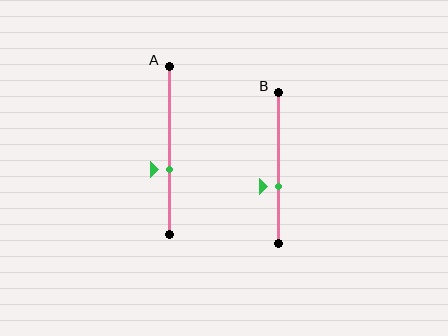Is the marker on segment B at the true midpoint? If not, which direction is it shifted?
No, the marker on segment B is shifted downward by about 12% of the segment length.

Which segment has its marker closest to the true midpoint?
Segment A has its marker closest to the true midpoint.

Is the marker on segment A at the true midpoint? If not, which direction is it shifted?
No, the marker on segment A is shifted downward by about 12% of the segment length.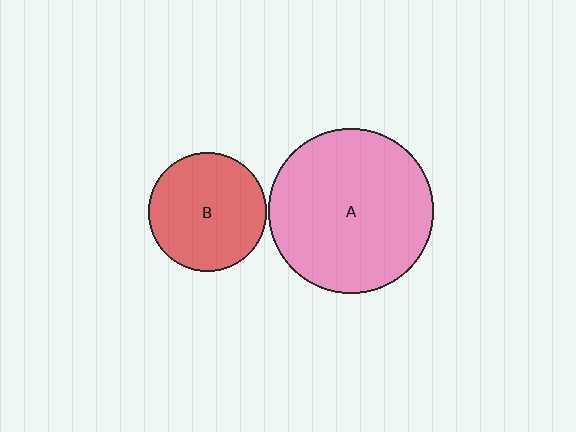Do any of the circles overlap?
No, none of the circles overlap.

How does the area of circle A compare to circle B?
Approximately 1.9 times.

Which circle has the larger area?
Circle A (pink).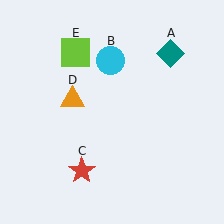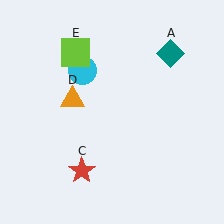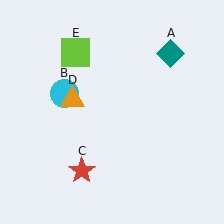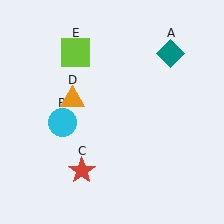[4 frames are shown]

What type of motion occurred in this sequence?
The cyan circle (object B) rotated counterclockwise around the center of the scene.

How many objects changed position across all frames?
1 object changed position: cyan circle (object B).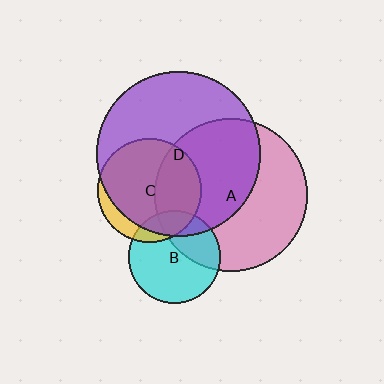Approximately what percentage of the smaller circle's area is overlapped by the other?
Approximately 50%.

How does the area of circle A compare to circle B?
Approximately 2.8 times.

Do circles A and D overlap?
Yes.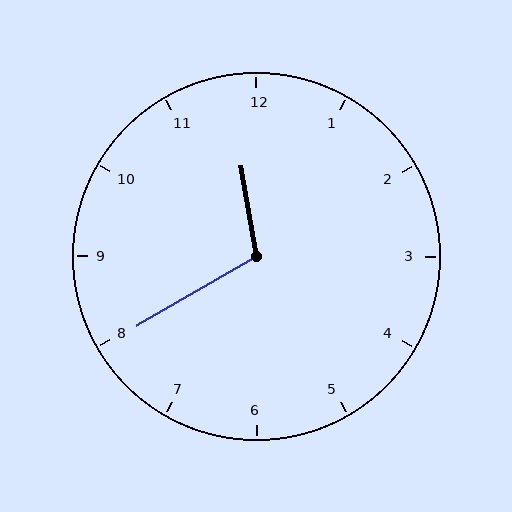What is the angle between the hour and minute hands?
Approximately 110 degrees.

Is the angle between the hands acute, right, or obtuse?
It is obtuse.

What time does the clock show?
11:40.